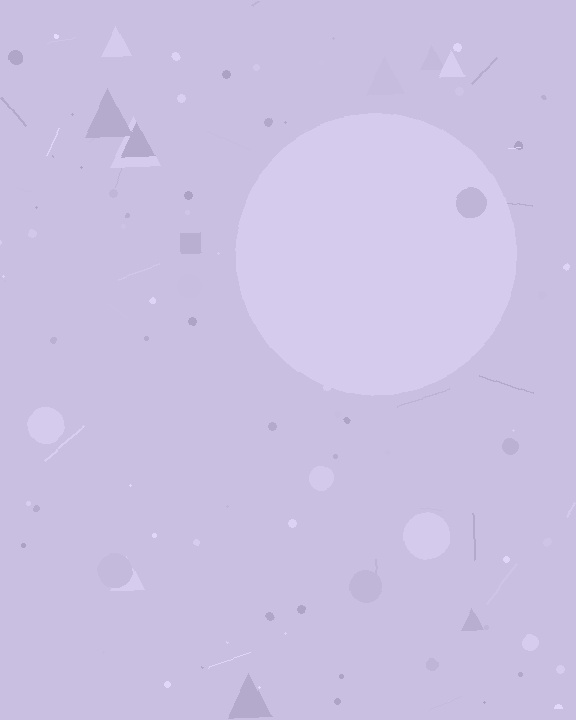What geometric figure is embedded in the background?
A circle is embedded in the background.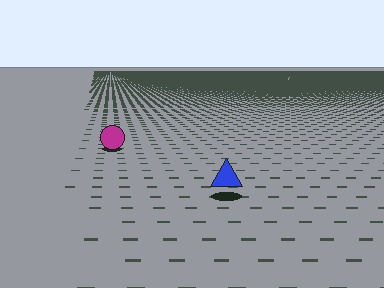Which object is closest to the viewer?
The blue triangle is closest. The texture marks near it are larger and more spread out.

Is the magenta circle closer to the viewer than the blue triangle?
No. The blue triangle is closer — you can tell from the texture gradient: the ground texture is coarser near it.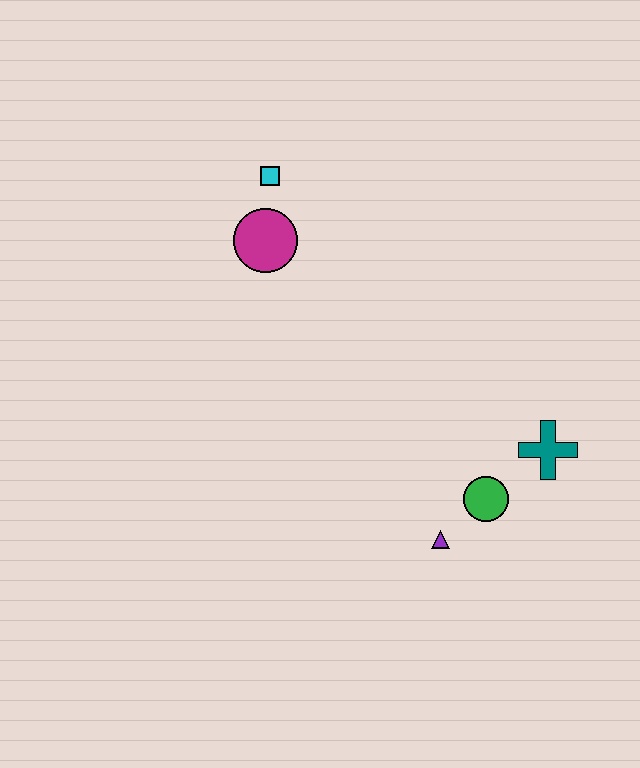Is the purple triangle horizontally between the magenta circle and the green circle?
Yes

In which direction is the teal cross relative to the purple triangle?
The teal cross is to the right of the purple triangle.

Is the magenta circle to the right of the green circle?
No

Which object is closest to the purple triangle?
The green circle is closest to the purple triangle.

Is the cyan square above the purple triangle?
Yes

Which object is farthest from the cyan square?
The purple triangle is farthest from the cyan square.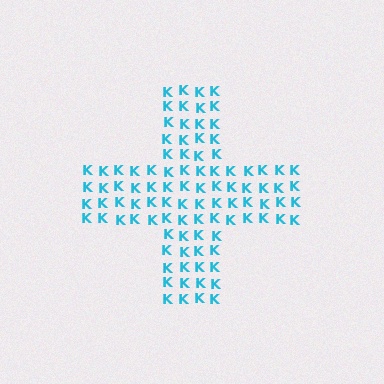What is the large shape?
The large shape is a cross.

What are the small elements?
The small elements are letter K's.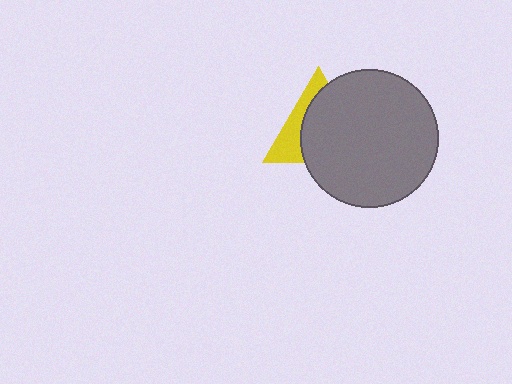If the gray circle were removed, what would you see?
You would see the complete yellow triangle.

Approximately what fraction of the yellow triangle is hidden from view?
Roughly 66% of the yellow triangle is hidden behind the gray circle.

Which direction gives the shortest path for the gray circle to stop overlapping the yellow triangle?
Moving right gives the shortest separation.